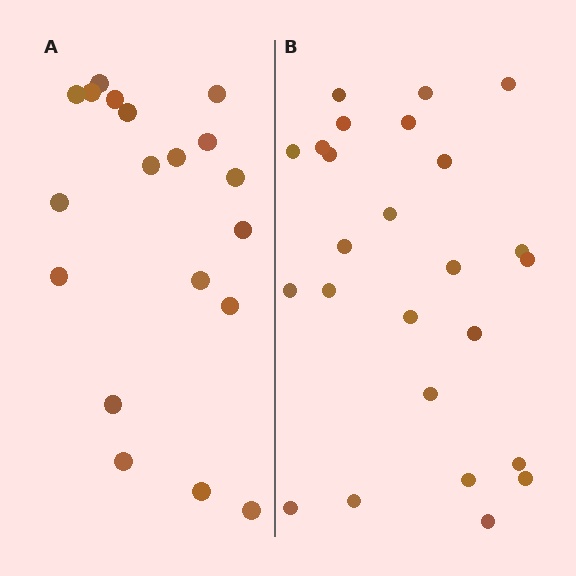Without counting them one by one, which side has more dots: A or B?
Region B (the right region) has more dots.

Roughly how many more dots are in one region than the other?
Region B has about 6 more dots than region A.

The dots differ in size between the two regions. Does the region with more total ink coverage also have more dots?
No. Region A has more total ink coverage because its dots are larger, but region B actually contains more individual dots. Total area can be misleading — the number of items is what matters here.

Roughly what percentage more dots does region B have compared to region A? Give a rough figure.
About 30% more.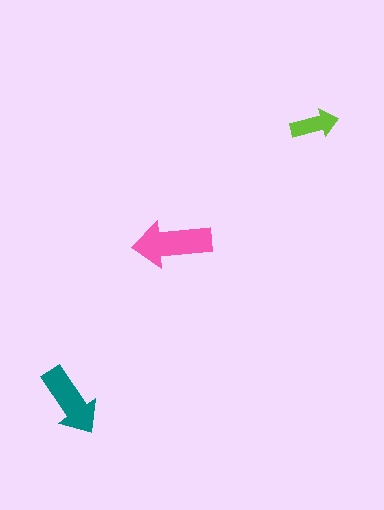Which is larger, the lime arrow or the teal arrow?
The teal one.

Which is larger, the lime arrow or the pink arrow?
The pink one.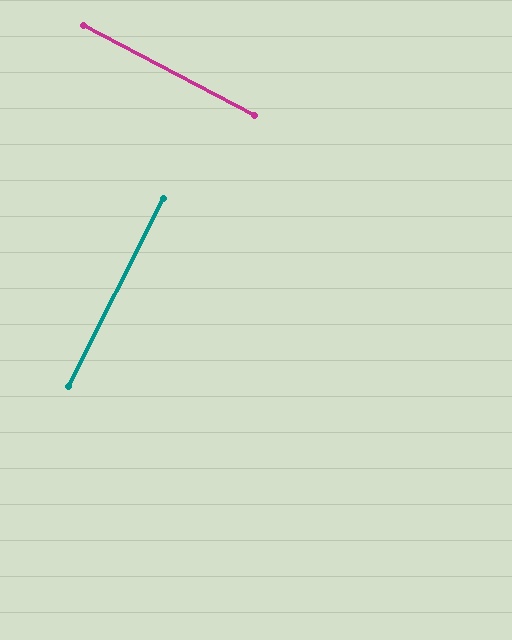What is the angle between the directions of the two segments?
Approximately 89 degrees.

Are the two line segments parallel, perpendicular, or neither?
Perpendicular — they meet at approximately 89°.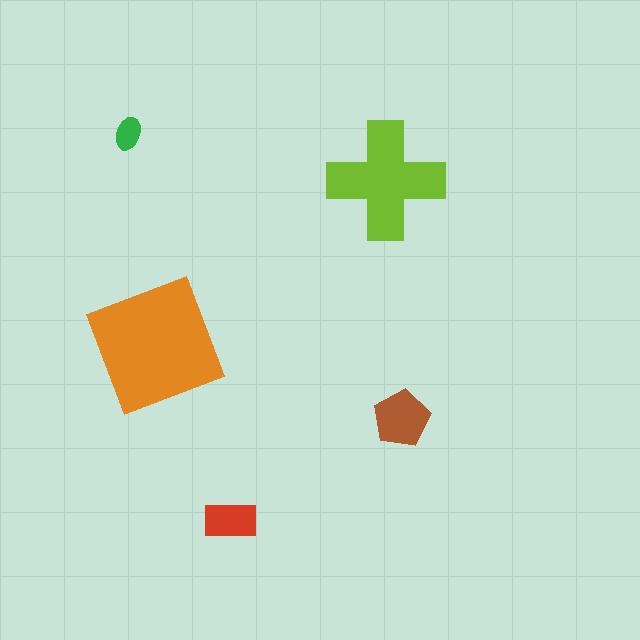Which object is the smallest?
The green ellipse.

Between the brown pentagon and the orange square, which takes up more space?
The orange square.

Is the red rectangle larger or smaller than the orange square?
Smaller.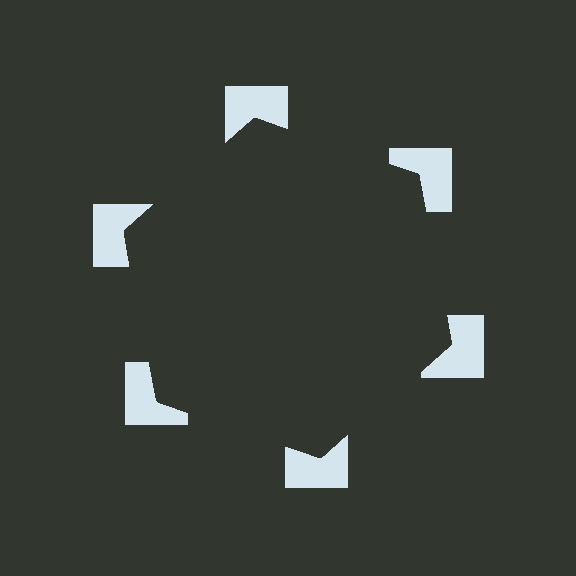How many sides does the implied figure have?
6 sides.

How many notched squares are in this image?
There are 6 — one at each vertex of the illusory hexagon.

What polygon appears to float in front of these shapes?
An illusory hexagon — its edges are inferred from the aligned wedge cuts in the notched squares, not physically drawn.